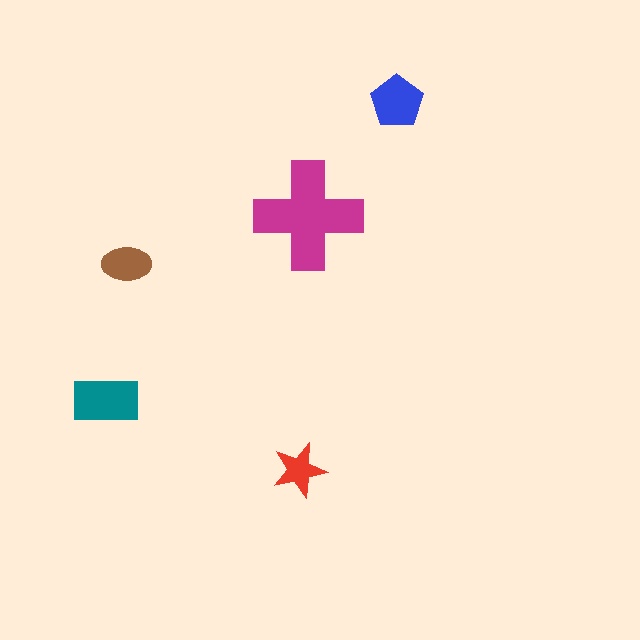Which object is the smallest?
The red star.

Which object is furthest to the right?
The blue pentagon is rightmost.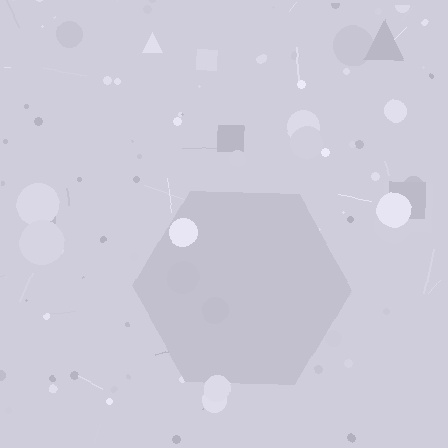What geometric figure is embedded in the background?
A hexagon is embedded in the background.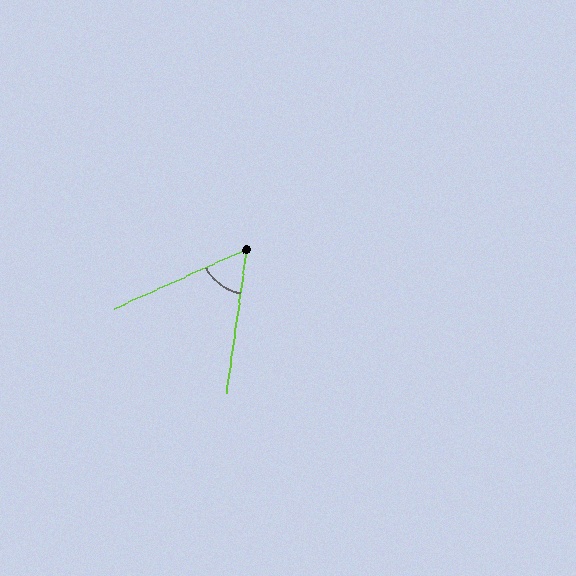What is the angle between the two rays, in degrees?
Approximately 58 degrees.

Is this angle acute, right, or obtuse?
It is acute.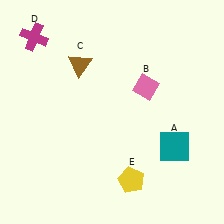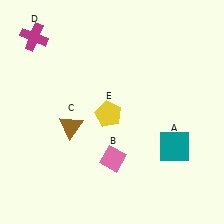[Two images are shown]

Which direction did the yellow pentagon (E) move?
The yellow pentagon (E) moved up.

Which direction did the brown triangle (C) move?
The brown triangle (C) moved down.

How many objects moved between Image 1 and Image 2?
3 objects moved between the two images.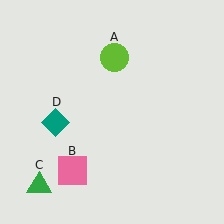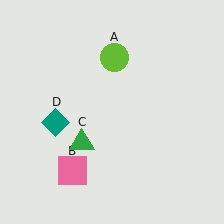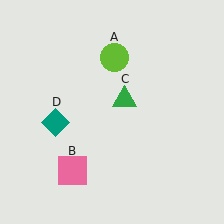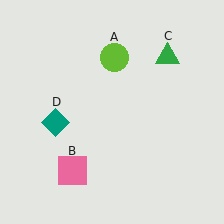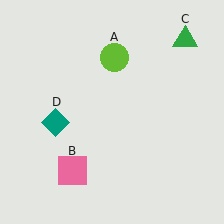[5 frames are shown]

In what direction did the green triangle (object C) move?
The green triangle (object C) moved up and to the right.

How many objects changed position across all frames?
1 object changed position: green triangle (object C).